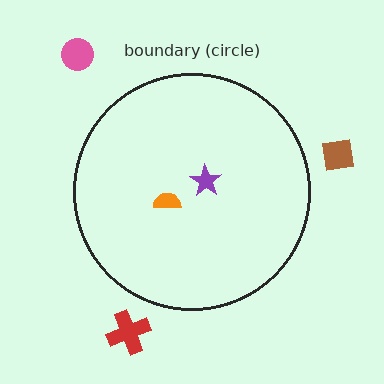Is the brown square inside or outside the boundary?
Outside.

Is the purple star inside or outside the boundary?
Inside.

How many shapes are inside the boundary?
2 inside, 3 outside.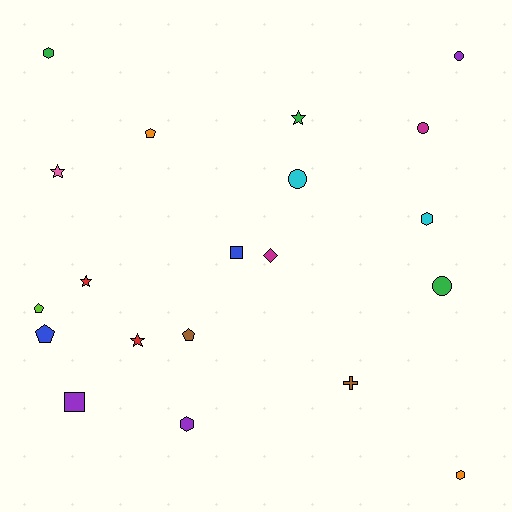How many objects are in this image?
There are 20 objects.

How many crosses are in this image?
There is 1 cross.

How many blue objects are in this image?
There are 2 blue objects.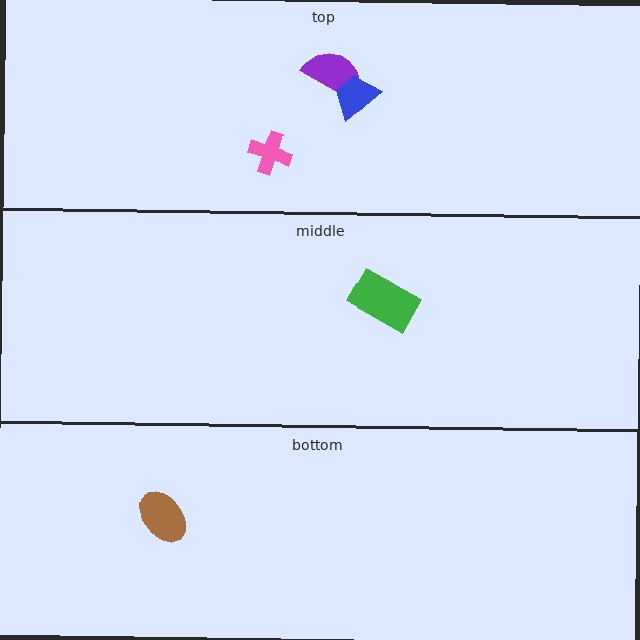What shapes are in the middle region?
The green rectangle.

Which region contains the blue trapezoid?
The top region.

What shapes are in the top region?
The purple semicircle, the blue trapezoid, the pink cross.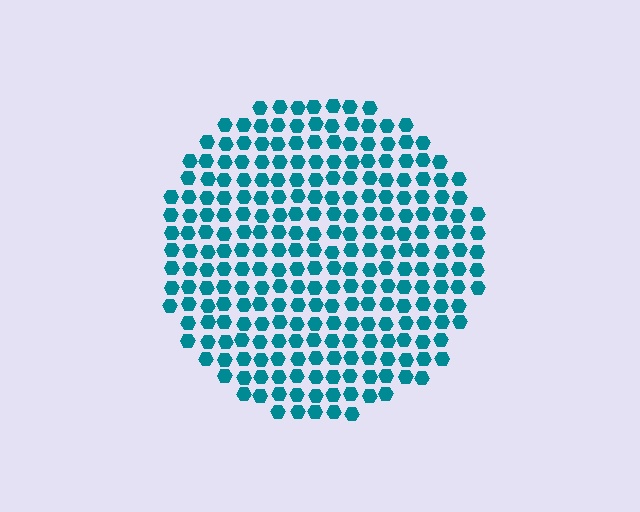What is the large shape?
The large shape is a circle.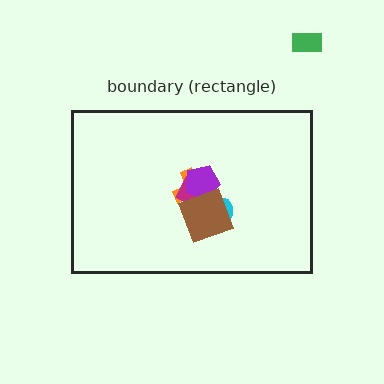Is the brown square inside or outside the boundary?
Inside.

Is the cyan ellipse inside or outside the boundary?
Inside.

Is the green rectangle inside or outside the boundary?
Outside.